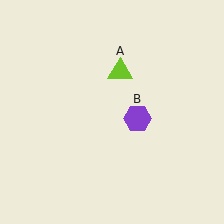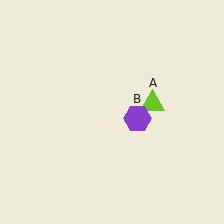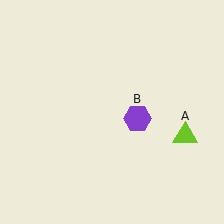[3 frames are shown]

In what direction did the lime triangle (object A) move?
The lime triangle (object A) moved down and to the right.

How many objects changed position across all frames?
1 object changed position: lime triangle (object A).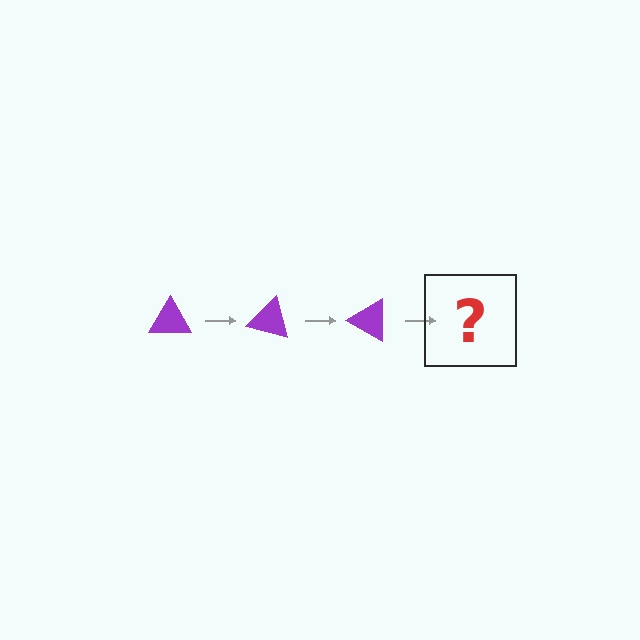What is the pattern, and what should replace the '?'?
The pattern is that the triangle rotates 15 degrees each step. The '?' should be a purple triangle rotated 45 degrees.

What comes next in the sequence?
The next element should be a purple triangle rotated 45 degrees.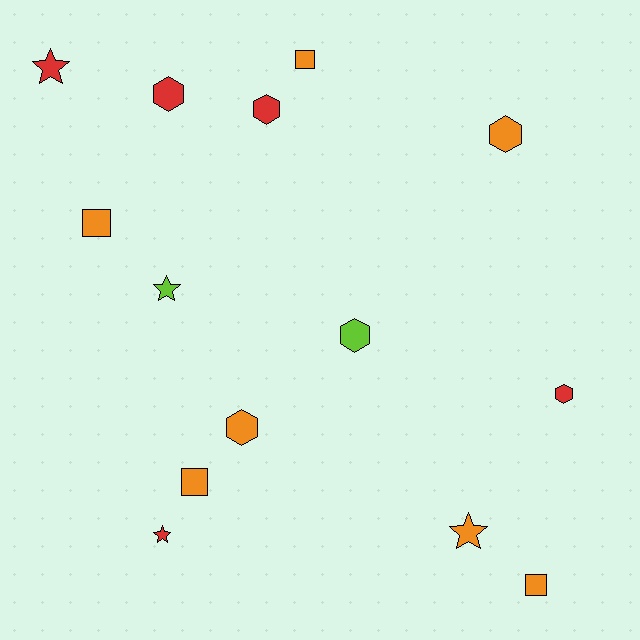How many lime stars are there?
There is 1 lime star.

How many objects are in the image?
There are 14 objects.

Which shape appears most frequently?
Hexagon, with 6 objects.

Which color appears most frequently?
Orange, with 7 objects.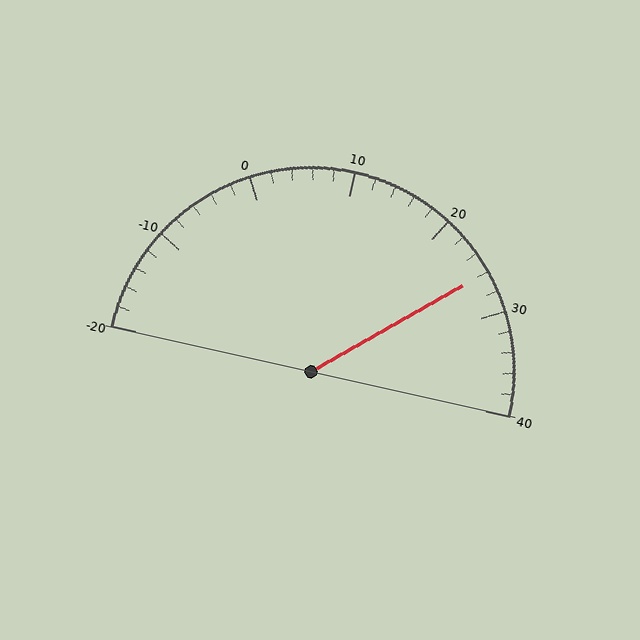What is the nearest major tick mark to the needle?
The nearest major tick mark is 30.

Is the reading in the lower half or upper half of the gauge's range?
The reading is in the upper half of the range (-20 to 40).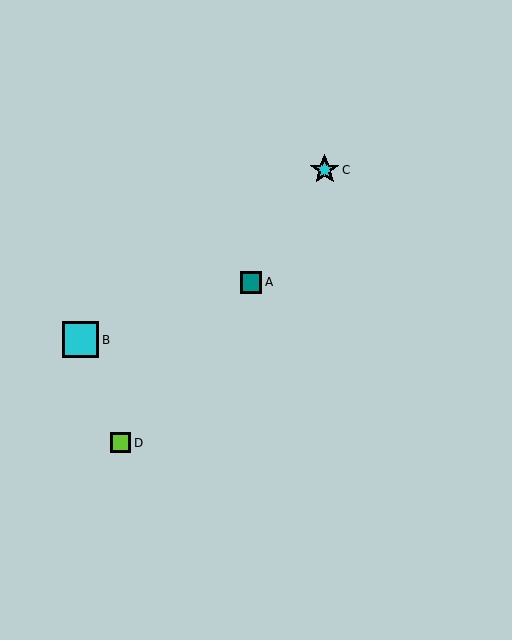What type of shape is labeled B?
Shape B is a cyan square.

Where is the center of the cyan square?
The center of the cyan square is at (80, 340).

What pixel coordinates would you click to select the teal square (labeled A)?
Click at (251, 282) to select the teal square A.